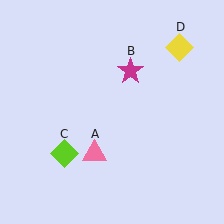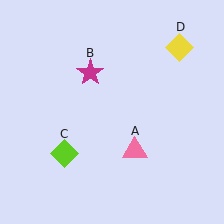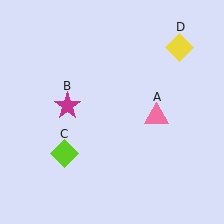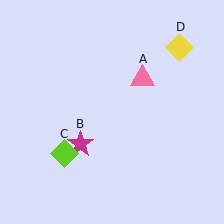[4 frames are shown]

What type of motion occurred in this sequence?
The pink triangle (object A), magenta star (object B) rotated counterclockwise around the center of the scene.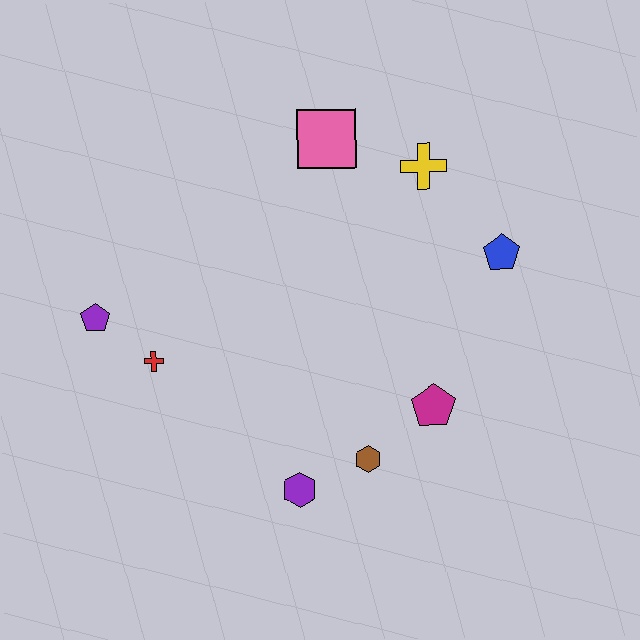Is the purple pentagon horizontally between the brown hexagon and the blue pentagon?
No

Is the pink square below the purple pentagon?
No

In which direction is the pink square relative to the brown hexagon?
The pink square is above the brown hexagon.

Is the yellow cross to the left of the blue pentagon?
Yes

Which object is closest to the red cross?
The purple pentagon is closest to the red cross.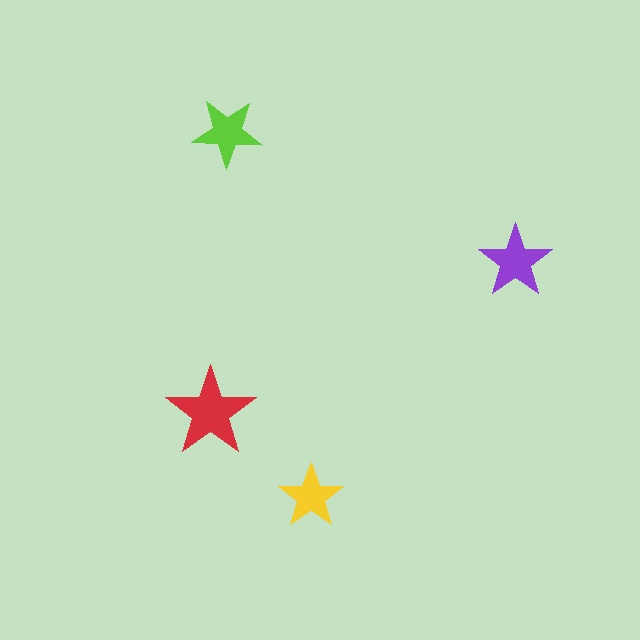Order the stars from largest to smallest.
the red one, the purple one, the lime one, the yellow one.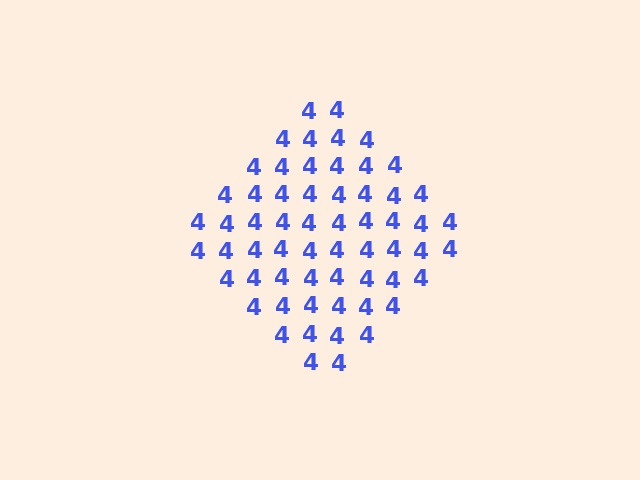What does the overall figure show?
The overall figure shows a diamond.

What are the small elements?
The small elements are digit 4's.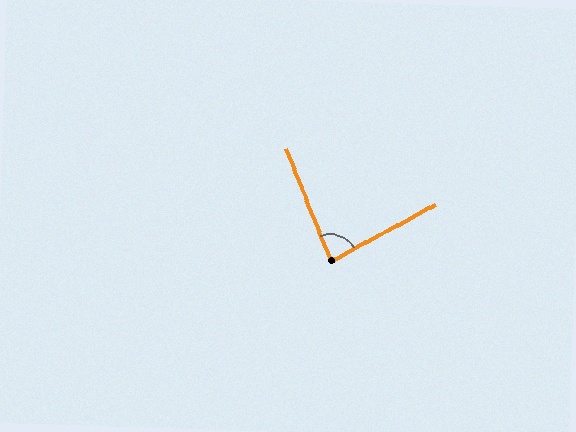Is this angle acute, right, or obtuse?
It is acute.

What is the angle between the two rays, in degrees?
Approximately 83 degrees.